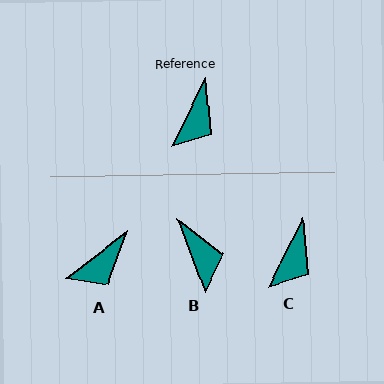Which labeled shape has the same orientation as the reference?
C.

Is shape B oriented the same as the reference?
No, it is off by about 47 degrees.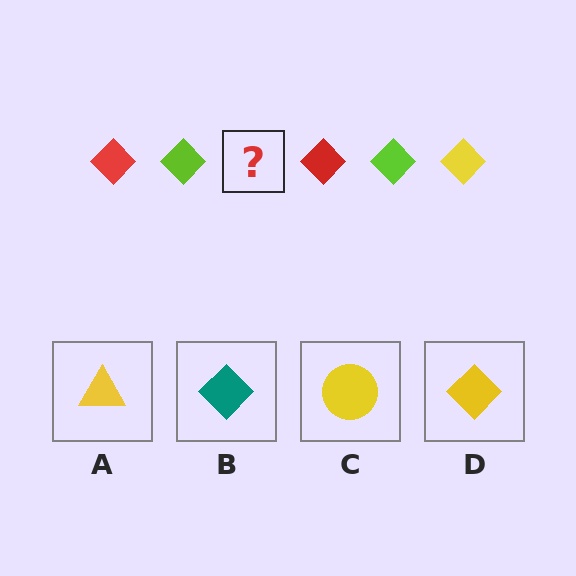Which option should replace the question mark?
Option D.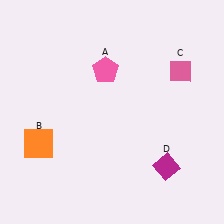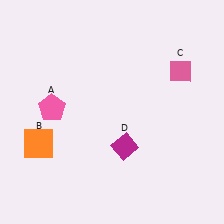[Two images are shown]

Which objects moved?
The objects that moved are: the pink pentagon (A), the magenta diamond (D).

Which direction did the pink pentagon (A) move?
The pink pentagon (A) moved left.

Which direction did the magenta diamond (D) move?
The magenta diamond (D) moved left.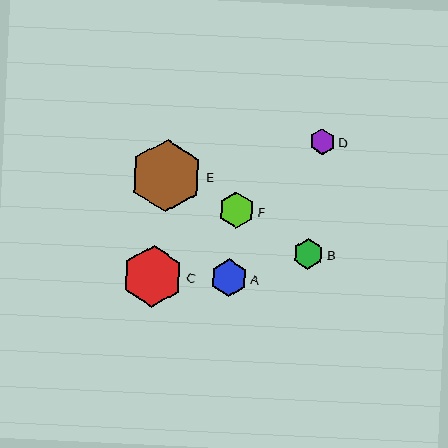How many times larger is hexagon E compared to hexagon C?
Hexagon E is approximately 1.2 times the size of hexagon C.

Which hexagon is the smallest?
Hexagon D is the smallest with a size of approximately 25 pixels.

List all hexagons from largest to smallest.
From largest to smallest: E, C, A, F, B, D.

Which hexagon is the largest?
Hexagon E is the largest with a size of approximately 72 pixels.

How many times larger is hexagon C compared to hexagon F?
Hexagon C is approximately 1.7 times the size of hexagon F.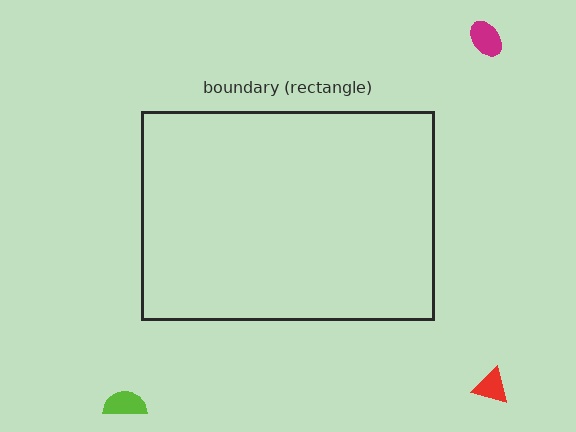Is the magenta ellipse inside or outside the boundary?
Outside.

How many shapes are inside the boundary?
0 inside, 3 outside.